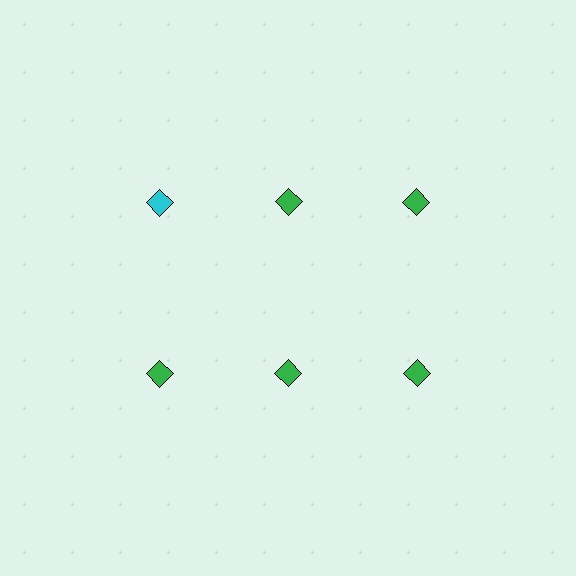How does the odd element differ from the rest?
It has a different color: cyan instead of green.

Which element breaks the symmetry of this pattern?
The cyan diamond in the top row, leftmost column breaks the symmetry. All other shapes are green diamonds.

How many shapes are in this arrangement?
There are 6 shapes arranged in a grid pattern.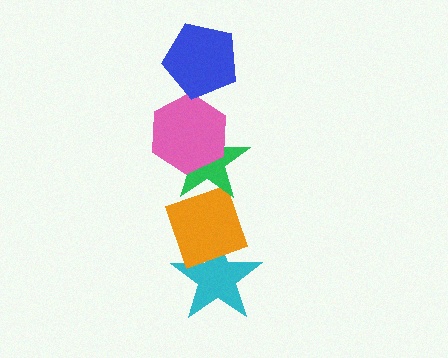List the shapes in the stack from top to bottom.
From top to bottom: the blue pentagon, the pink hexagon, the green star, the orange diamond, the cyan star.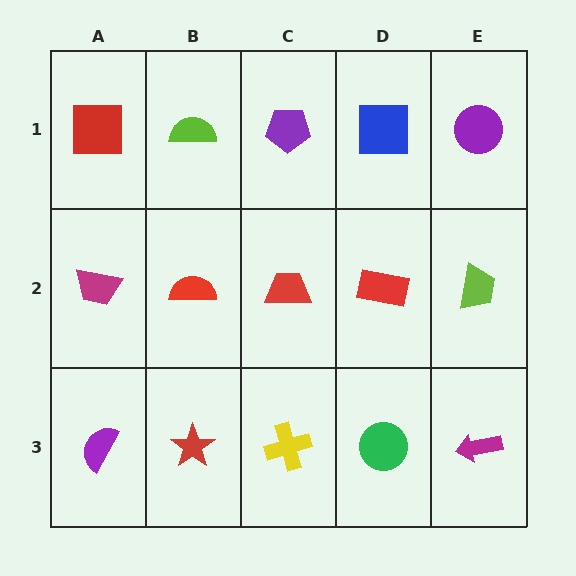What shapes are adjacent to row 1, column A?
A magenta trapezoid (row 2, column A), a lime semicircle (row 1, column B).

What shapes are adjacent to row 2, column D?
A blue square (row 1, column D), a green circle (row 3, column D), a red trapezoid (row 2, column C), a lime trapezoid (row 2, column E).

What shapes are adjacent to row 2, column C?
A purple pentagon (row 1, column C), a yellow cross (row 3, column C), a red semicircle (row 2, column B), a red rectangle (row 2, column D).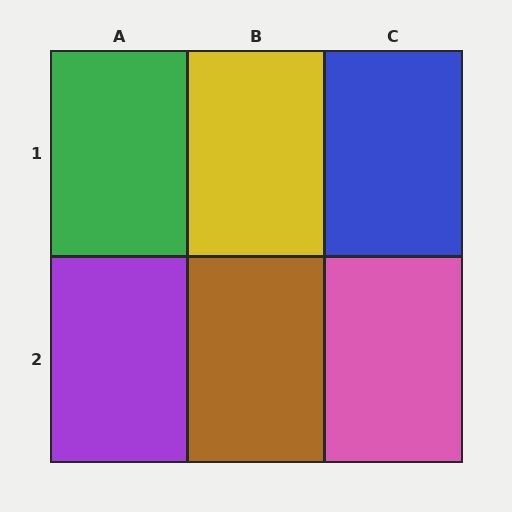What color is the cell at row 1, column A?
Green.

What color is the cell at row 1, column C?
Blue.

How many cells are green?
1 cell is green.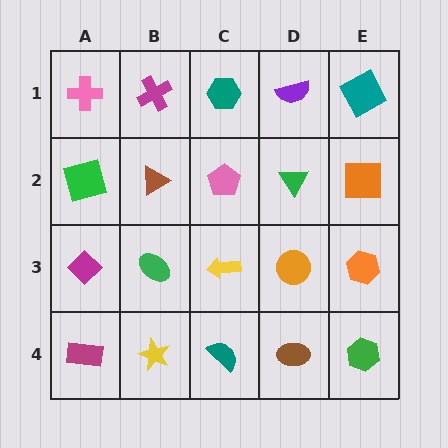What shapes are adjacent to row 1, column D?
A green triangle (row 2, column D), a teal hexagon (row 1, column C), a teal square (row 1, column E).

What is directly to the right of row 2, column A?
A brown triangle.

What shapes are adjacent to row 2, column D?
A purple semicircle (row 1, column D), an orange circle (row 3, column D), a pink pentagon (row 2, column C), an orange square (row 2, column E).